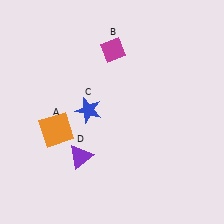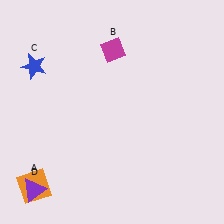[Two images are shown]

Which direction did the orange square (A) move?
The orange square (A) moved down.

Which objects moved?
The objects that moved are: the orange square (A), the blue star (C), the purple triangle (D).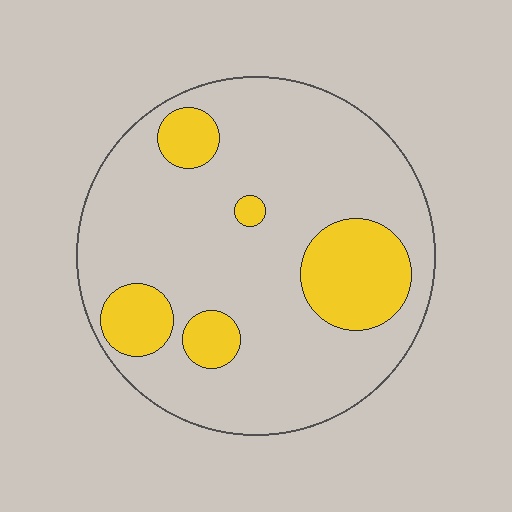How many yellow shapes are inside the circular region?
5.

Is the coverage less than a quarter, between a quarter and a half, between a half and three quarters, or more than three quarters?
Less than a quarter.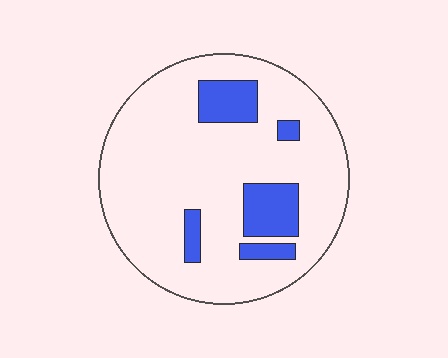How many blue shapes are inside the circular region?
5.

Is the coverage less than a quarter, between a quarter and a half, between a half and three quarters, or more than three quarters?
Less than a quarter.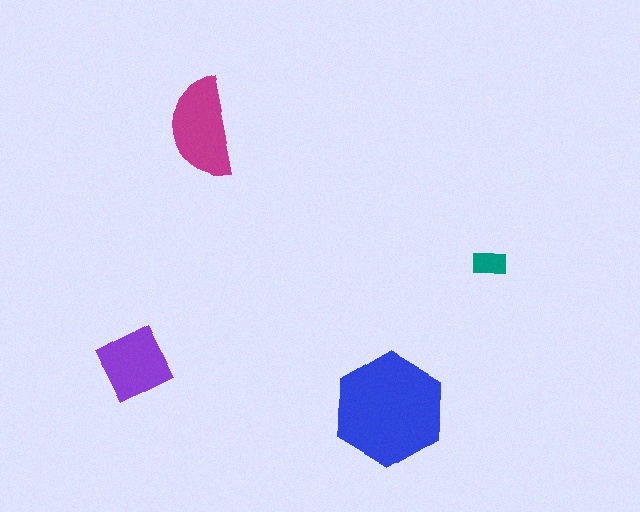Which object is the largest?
The blue hexagon.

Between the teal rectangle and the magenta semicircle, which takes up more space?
The magenta semicircle.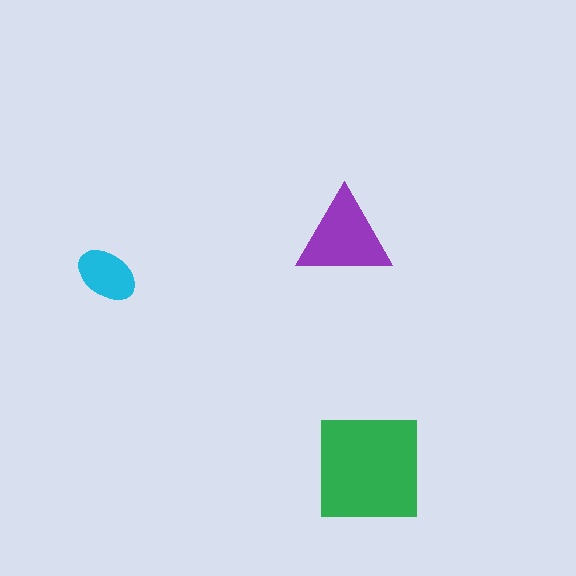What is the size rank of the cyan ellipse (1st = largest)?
3rd.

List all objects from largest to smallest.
The green square, the purple triangle, the cyan ellipse.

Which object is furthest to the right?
The green square is rightmost.